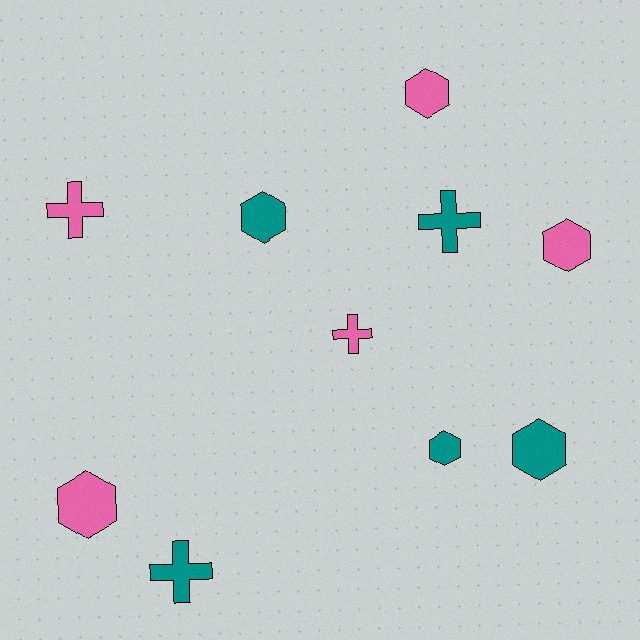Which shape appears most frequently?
Hexagon, with 6 objects.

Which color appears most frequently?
Pink, with 5 objects.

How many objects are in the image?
There are 10 objects.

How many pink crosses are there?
There are 2 pink crosses.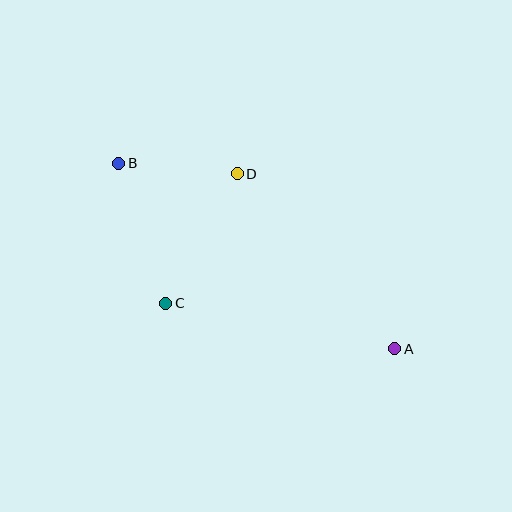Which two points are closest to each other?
Points B and D are closest to each other.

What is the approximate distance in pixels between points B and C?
The distance between B and C is approximately 148 pixels.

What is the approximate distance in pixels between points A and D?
The distance between A and D is approximately 235 pixels.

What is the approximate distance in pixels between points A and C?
The distance between A and C is approximately 233 pixels.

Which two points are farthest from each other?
Points A and B are farthest from each other.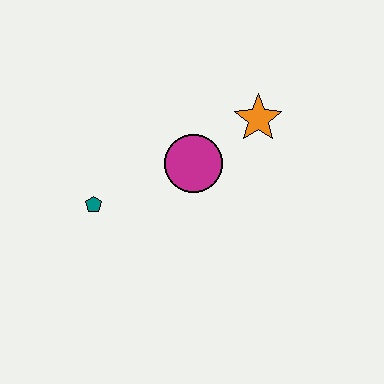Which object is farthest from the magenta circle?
The teal pentagon is farthest from the magenta circle.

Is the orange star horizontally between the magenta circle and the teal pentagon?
No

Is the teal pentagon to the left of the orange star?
Yes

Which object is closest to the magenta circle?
The orange star is closest to the magenta circle.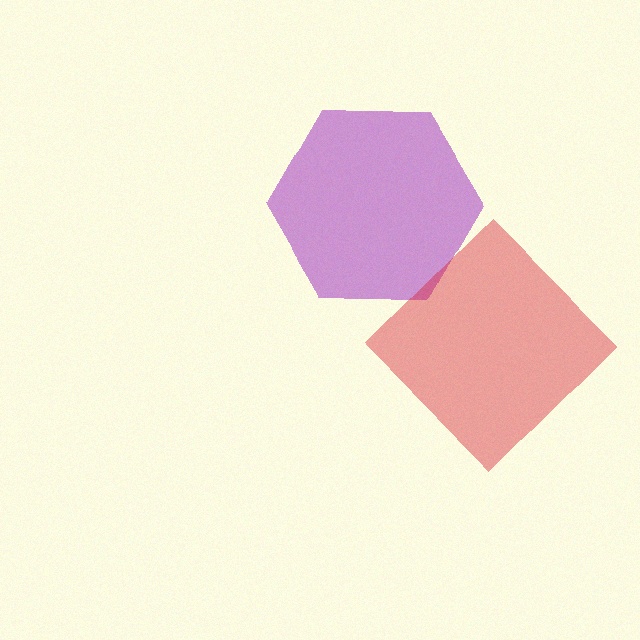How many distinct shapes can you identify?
There are 2 distinct shapes: a purple hexagon, a red diamond.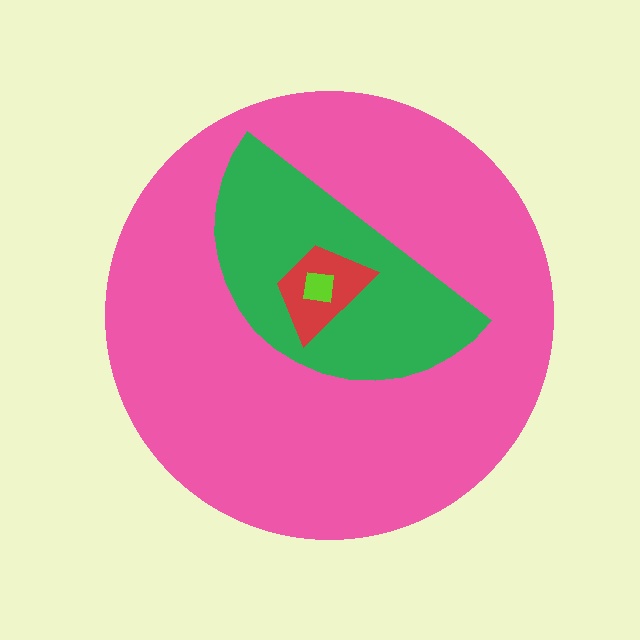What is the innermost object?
The lime square.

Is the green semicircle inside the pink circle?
Yes.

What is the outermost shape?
The pink circle.